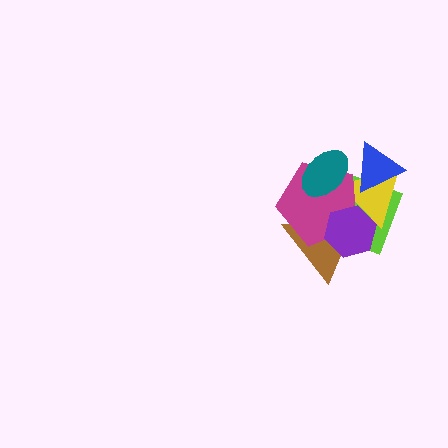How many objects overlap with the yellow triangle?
6 objects overlap with the yellow triangle.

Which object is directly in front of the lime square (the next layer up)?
The yellow triangle is directly in front of the lime square.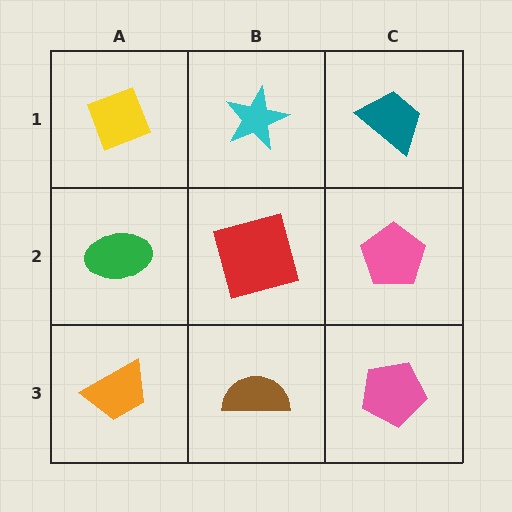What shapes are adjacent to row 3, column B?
A red square (row 2, column B), an orange trapezoid (row 3, column A), a pink pentagon (row 3, column C).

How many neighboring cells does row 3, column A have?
2.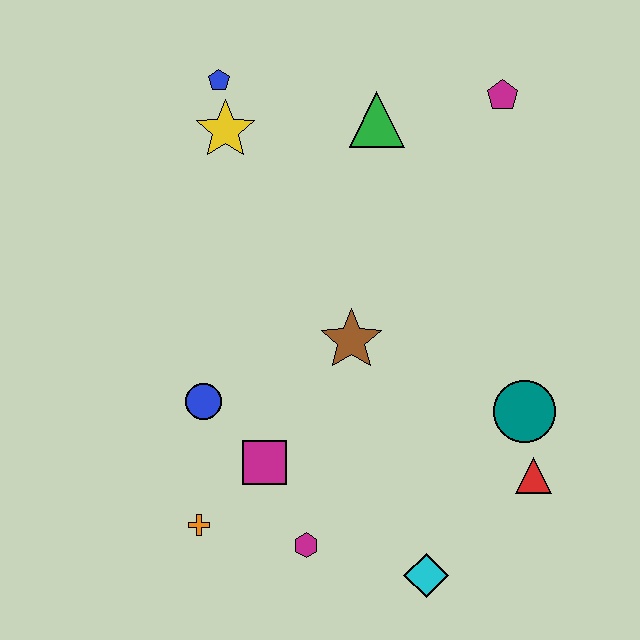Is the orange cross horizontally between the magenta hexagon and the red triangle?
No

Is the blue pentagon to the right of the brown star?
No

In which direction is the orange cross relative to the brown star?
The orange cross is below the brown star.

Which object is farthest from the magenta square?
The magenta pentagon is farthest from the magenta square.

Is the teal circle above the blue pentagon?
No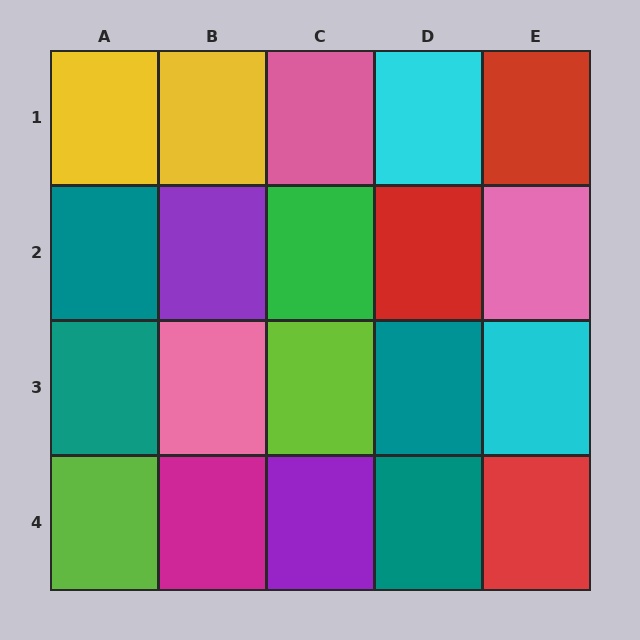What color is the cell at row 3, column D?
Teal.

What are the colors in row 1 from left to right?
Yellow, yellow, pink, cyan, red.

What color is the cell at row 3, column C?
Lime.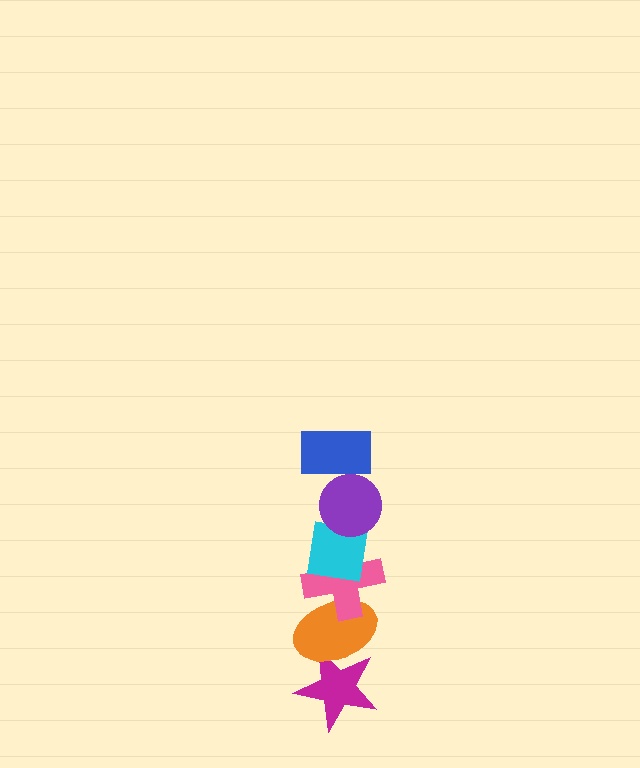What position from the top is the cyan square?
The cyan square is 3rd from the top.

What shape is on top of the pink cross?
The cyan square is on top of the pink cross.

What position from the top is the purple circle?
The purple circle is 2nd from the top.